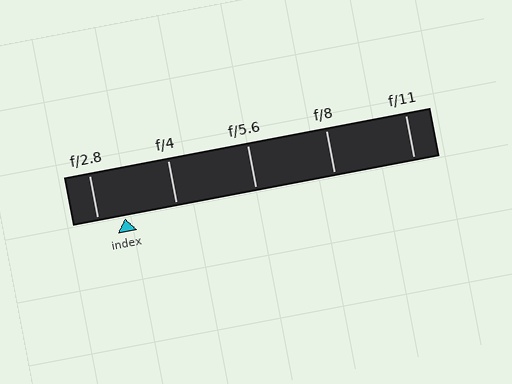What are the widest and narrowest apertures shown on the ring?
The widest aperture shown is f/2.8 and the narrowest is f/11.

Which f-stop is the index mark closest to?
The index mark is closest to f/2.8.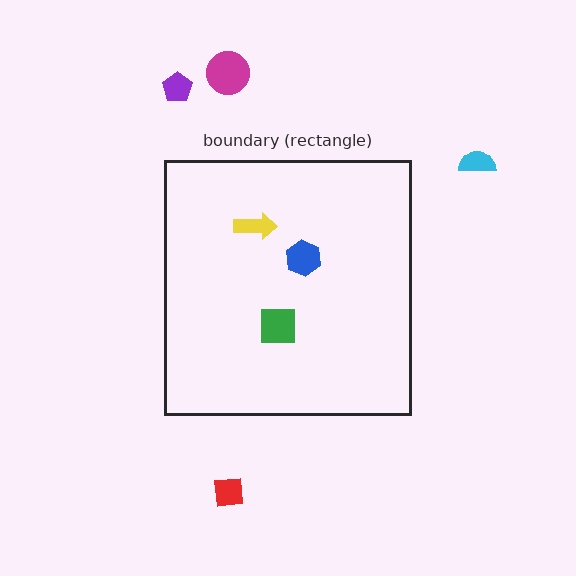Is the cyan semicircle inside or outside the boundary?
Outside.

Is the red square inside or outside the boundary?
Outside.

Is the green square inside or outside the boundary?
Inside.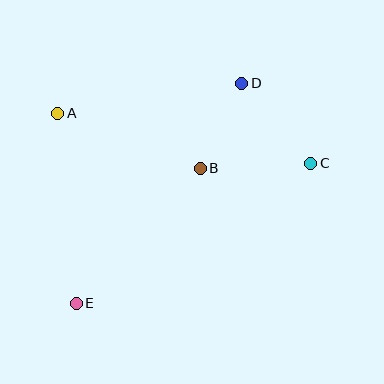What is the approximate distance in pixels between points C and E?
The distance between C and E is approximately 273 pixels.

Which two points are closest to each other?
Points B and D are closest to each other.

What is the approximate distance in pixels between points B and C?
The distance between B and C is approximately 111 pixels.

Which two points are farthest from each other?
Points D and E are farthest from each other.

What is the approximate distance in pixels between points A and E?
The distance between A and E is approximately 191 pixels.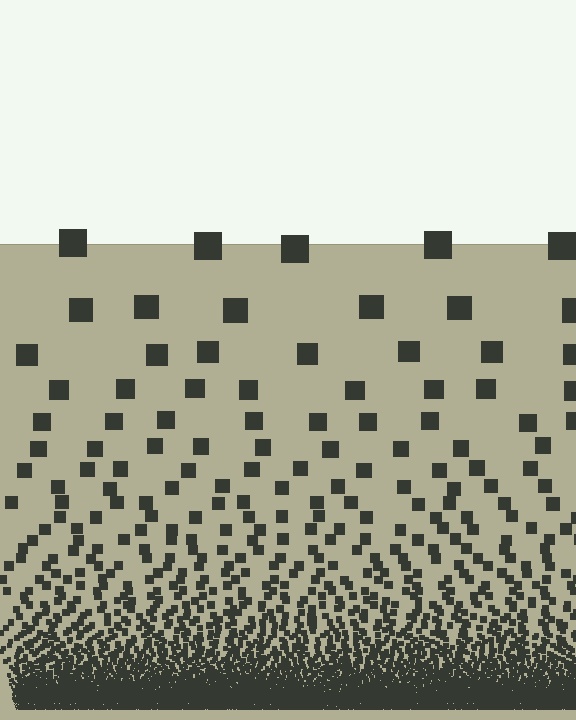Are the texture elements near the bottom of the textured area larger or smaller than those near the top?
Smaller. The gradient is inverted — elements near the bottom are smaller and denser.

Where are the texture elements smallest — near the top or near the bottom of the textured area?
Near the bottom.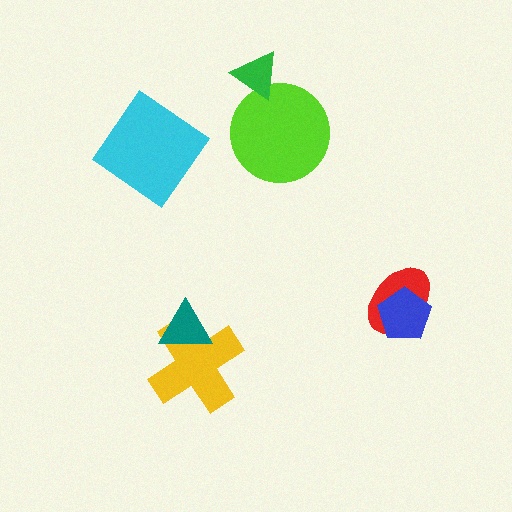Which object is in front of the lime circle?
The green triangle is in front of the lime circle.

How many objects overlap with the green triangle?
1 object overlaps with the green triangle.